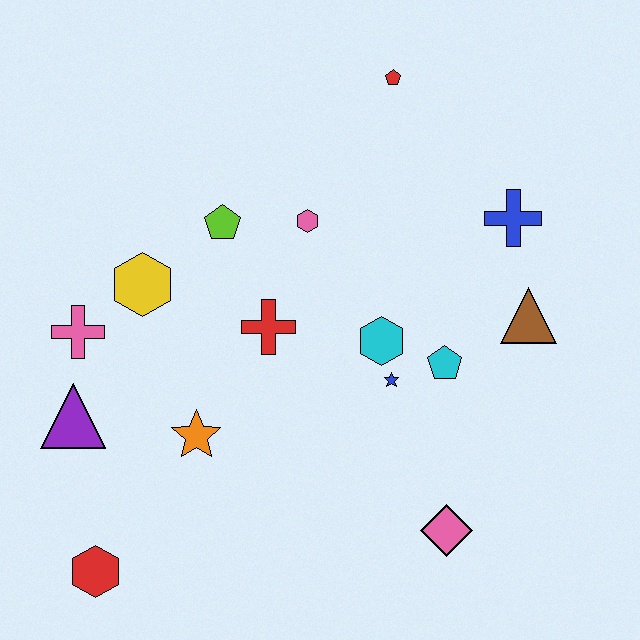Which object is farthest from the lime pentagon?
The pink diamond is farthest from the lime pentagon.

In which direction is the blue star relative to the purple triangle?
The blue star is to the right of the purple triangle.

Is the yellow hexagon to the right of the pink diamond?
No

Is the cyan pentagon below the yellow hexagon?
Yes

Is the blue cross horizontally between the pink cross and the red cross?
No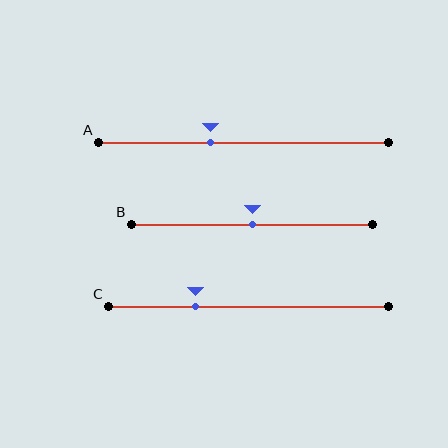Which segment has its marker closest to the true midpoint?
Segment B has its marker closest to the true midpoint.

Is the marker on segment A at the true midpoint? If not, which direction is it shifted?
No, the marker on segment A is shifted to the left by about 11% of the segment length.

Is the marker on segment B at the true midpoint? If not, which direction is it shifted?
Yes, the marker on segment B is at the true midpoint.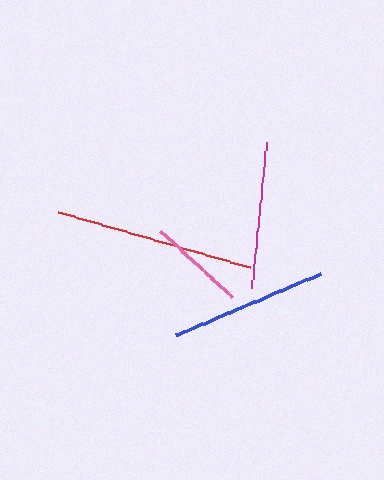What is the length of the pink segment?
The pink segment is approximately 97 pixels long.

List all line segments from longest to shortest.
From longest to shortest: red, blue, magenta, pink.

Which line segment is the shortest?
The pink line is the shortest at approximately 97 pixels.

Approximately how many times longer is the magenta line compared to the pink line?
The magenta line is approximately 1.5 times the length of the pink line.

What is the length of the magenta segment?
The magenta segment is approximately 147 pixels long.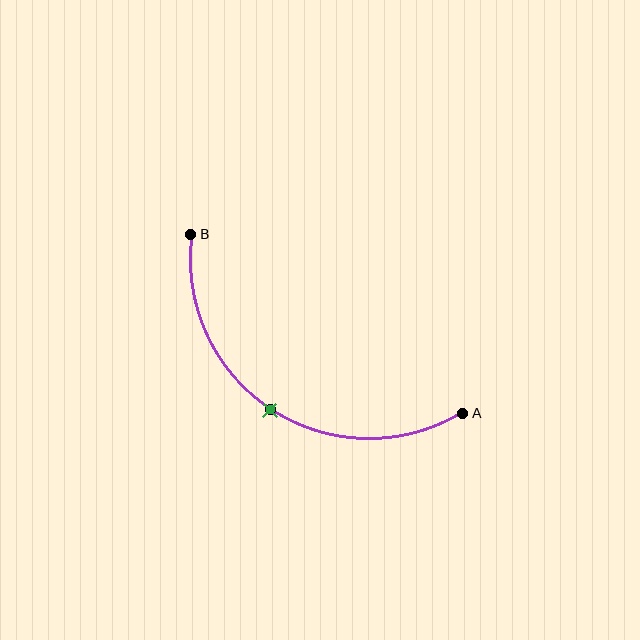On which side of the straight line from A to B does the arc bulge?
The arc bulges below the straight line connecting A and B.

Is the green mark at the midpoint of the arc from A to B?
Yes. The green mark lies on the arc at equal arc-length from both A and B — it is the arc midpoint.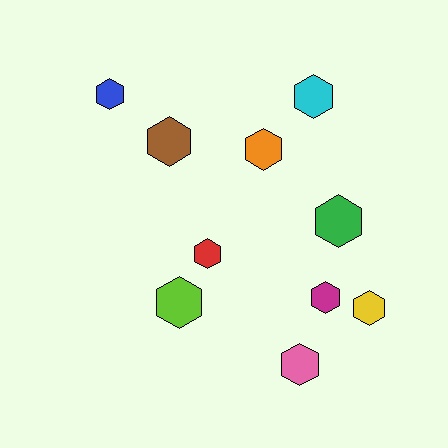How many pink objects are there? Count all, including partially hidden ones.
There is 1 pink object.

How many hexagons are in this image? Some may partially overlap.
There are 10 hexagons.